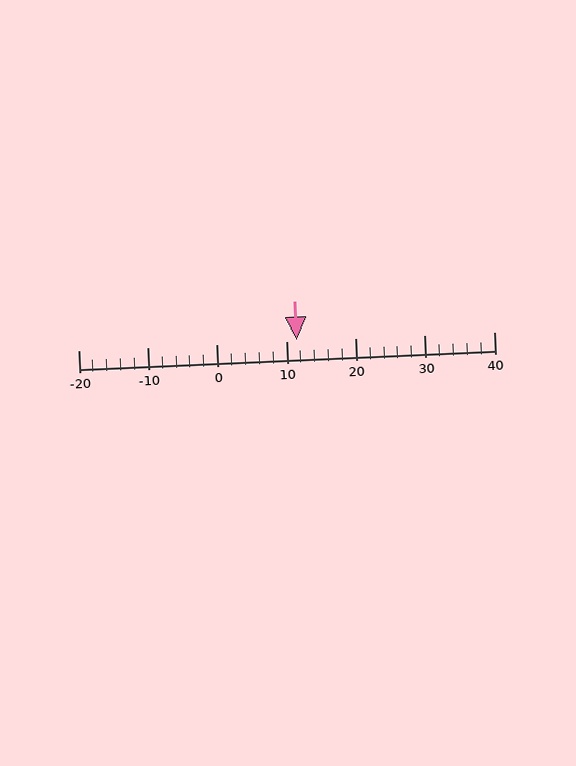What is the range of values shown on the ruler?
The ruler shows values from -20 to 40.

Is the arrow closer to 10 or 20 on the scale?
The arrow is closer to 10.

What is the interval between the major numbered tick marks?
The major tick marks are spaced 10 units apart.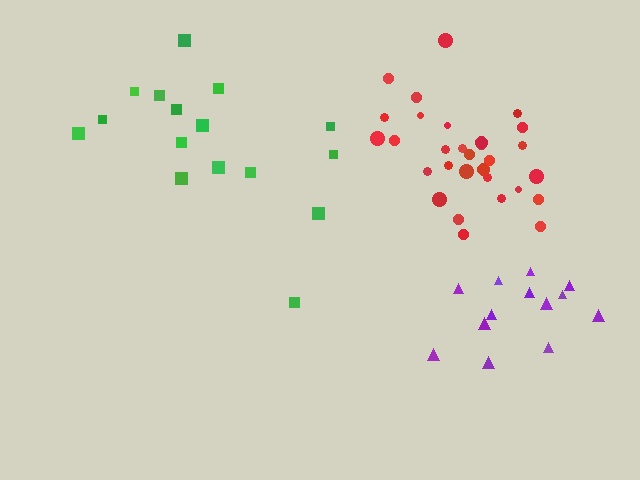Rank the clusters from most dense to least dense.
red, purple, green.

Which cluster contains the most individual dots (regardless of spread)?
Red (30).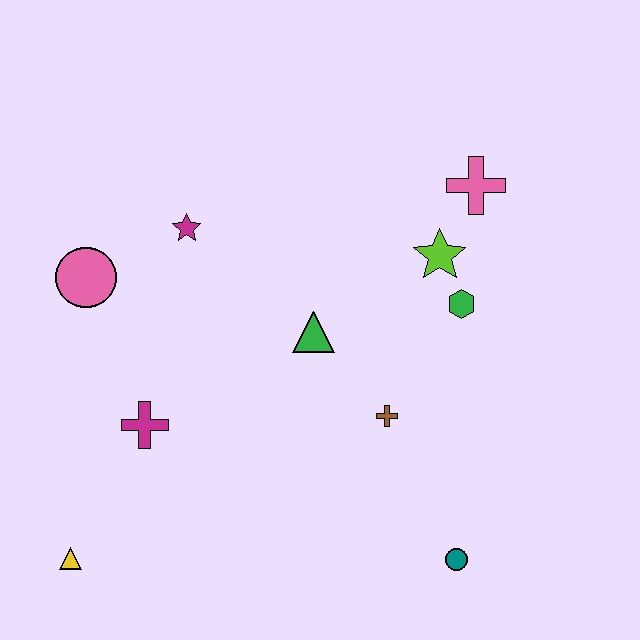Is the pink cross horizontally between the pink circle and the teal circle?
No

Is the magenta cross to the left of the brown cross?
Yes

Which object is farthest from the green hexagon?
The yellow triangle is farthest from the green hexagon.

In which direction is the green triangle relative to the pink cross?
The green triangle is to the left of the pink cross.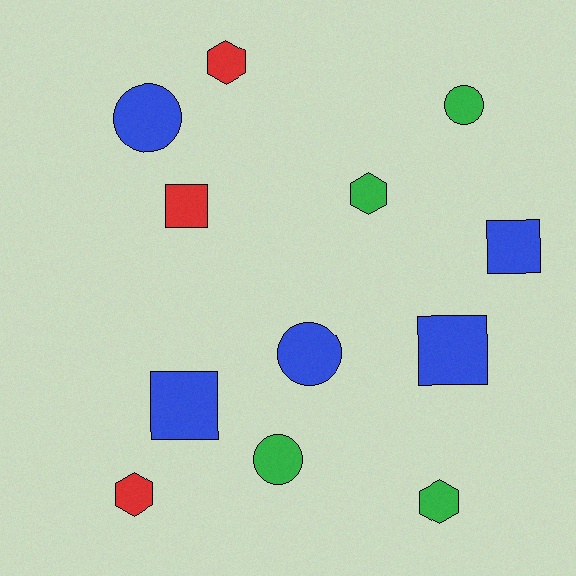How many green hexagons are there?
There are 2 green hexagons.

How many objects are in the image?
There are 12 objects.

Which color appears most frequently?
Blue, with 5 objects.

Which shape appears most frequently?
Hexagon, with 4 objects.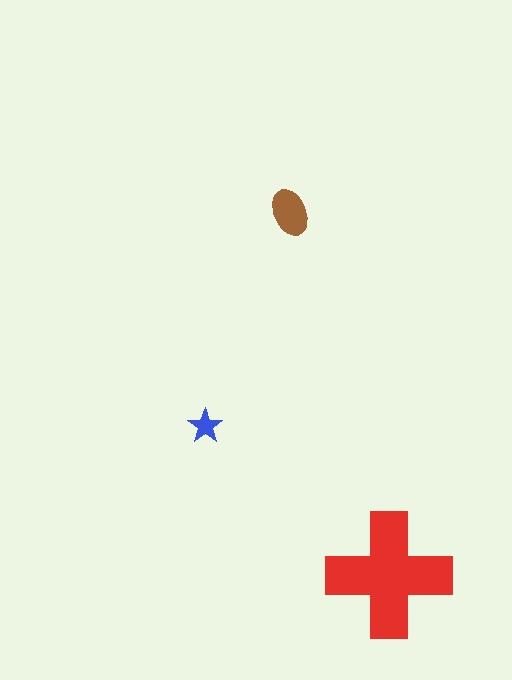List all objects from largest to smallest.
The red cross, the brown ellipse, the blue star.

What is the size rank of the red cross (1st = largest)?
1st.